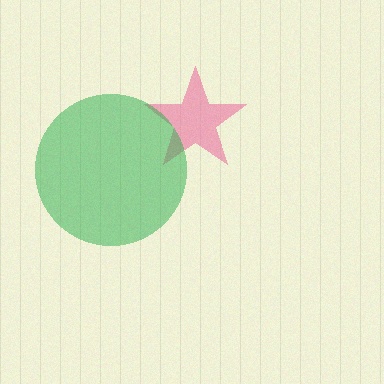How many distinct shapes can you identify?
There are 2 distinct shapes: a pink star, a green circle.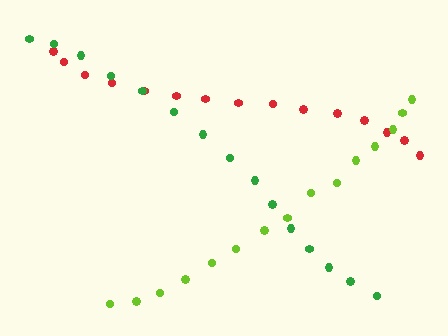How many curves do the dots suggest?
There are 3 distinct paths.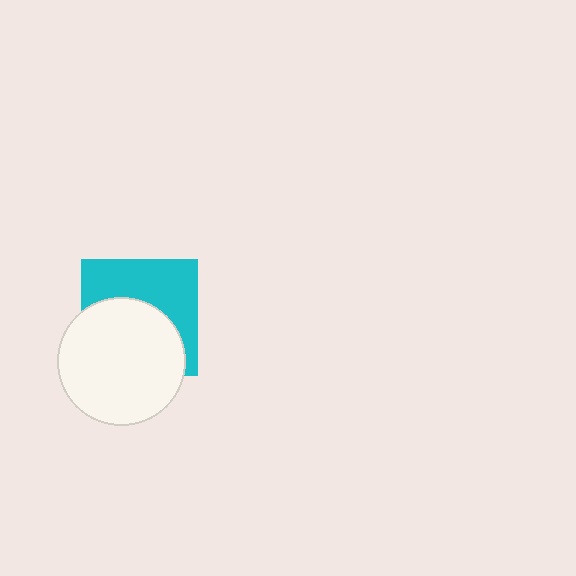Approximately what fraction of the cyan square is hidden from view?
Roughly 53% of the cyan square is hidden behind the white circle.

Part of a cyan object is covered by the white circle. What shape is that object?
It is a square.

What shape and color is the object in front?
The object in front is a white circle.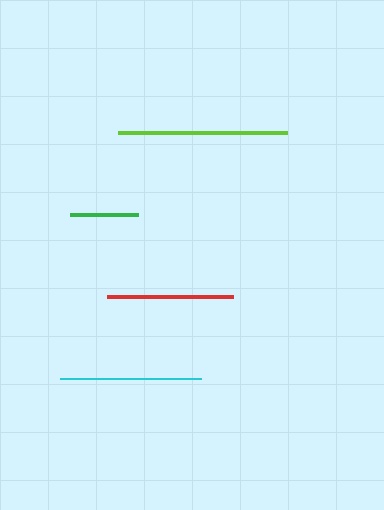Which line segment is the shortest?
The green line is the shortest at approximately 68 pixels.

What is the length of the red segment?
The red segment is approximately 126 pixels long.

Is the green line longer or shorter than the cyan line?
The cyan line is longer than the green line.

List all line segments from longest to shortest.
From longest to shortest: lime, cyan, red, green.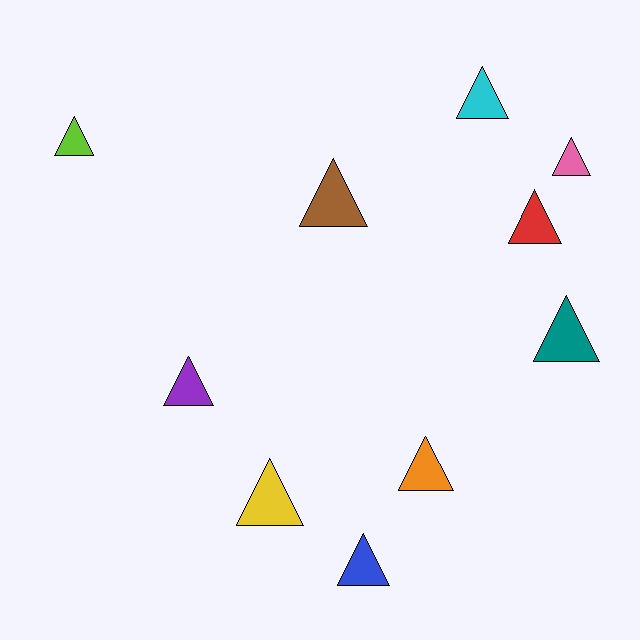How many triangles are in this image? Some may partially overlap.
There are 10 triangles.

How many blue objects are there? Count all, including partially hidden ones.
There is 1 blue object.